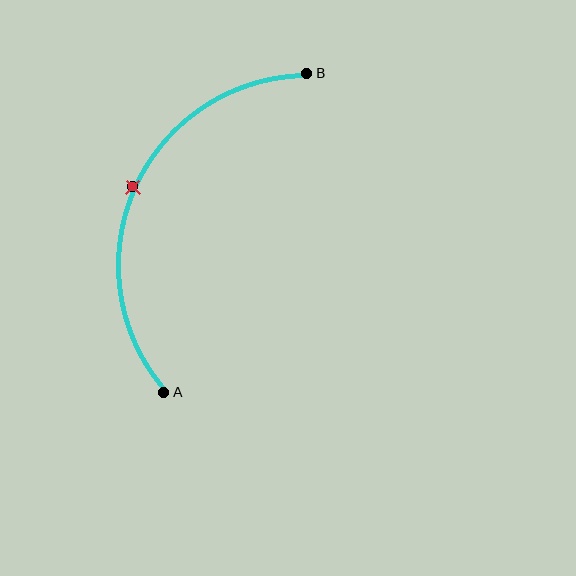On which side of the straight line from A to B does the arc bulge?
The arc bulges to the left of the straight line connecting A and B.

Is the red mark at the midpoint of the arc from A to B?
Yes. The red mark lies on the arc at equal arc-length from both A and B — it is the arc midpoint.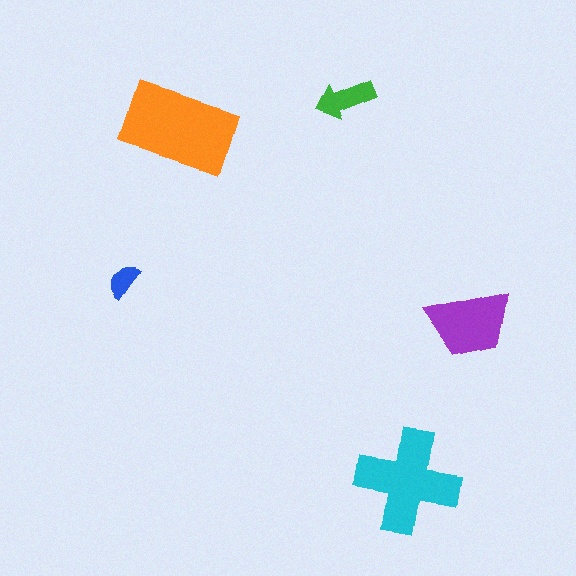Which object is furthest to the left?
The blue semicircle is leftmost.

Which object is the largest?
The orange rectangle.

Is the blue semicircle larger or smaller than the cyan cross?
Smaller.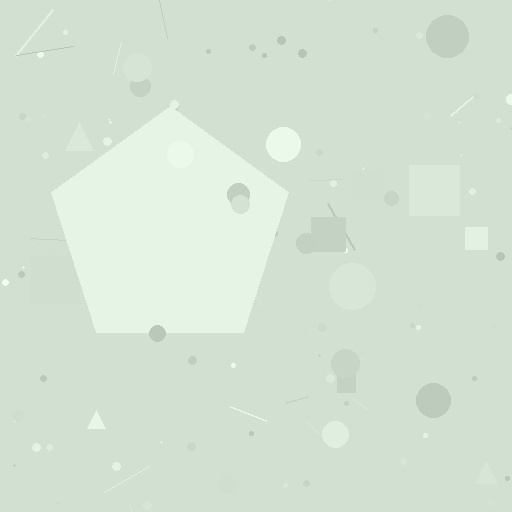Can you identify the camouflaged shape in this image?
The camouflaged shape is a pentagon.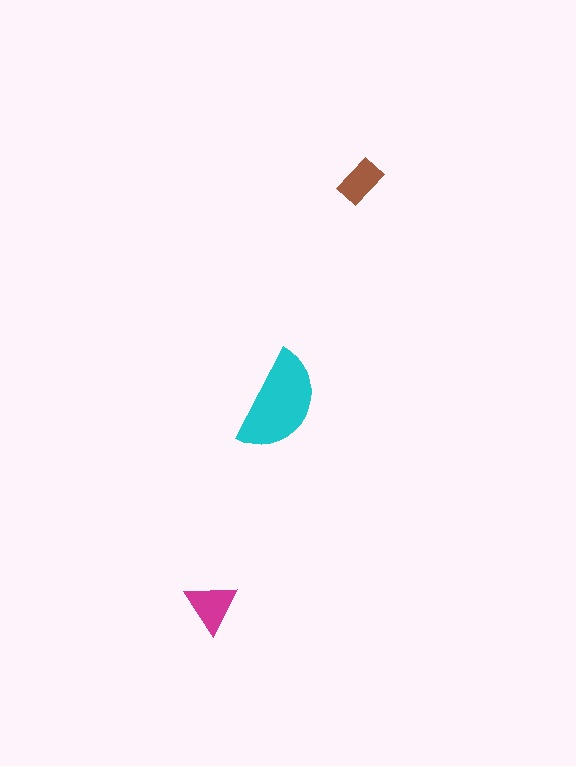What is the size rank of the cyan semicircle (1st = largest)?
1st.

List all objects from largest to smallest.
The cyan semicircle, the magenta triangle, the brown rectangle.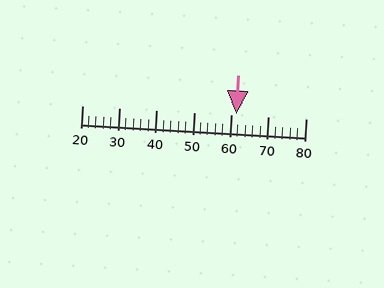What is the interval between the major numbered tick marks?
The major tick marks are spaced 10 units apart.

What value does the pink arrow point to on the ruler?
The pink arrow points to approximately 61.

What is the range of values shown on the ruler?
The ruler shows values from 20 to 80.